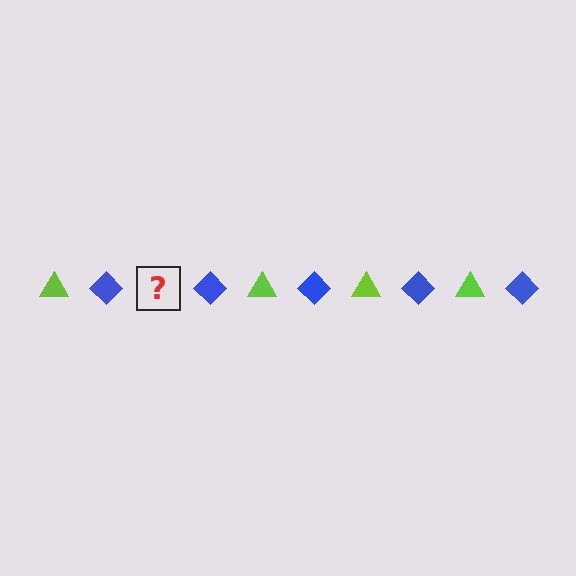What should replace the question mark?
The question mark should be replaced with a lime triangle.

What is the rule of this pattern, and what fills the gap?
The rule is that the pattern alternates between lime triangle and blue diamond. The gap should be filled with a lime triangle.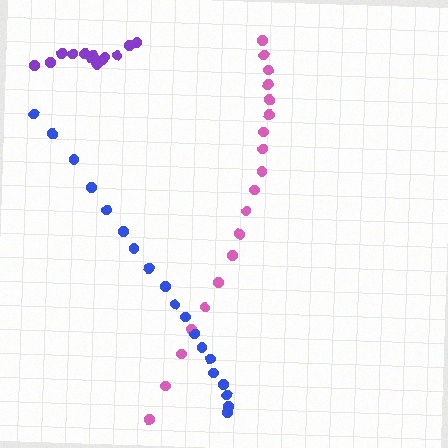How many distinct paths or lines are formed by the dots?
There are 3 distinct paths.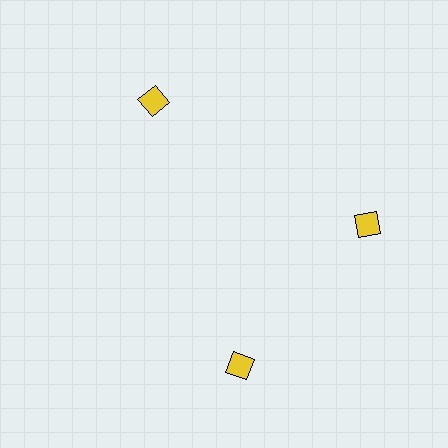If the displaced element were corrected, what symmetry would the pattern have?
It would have 3-fold rotational symmetry — the pattern would map onto itself every 120 degrees.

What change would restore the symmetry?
The symmetry would be restored by rotating it back into even spacing with its neighbors so that all 3 diamonds sit at equal angles and equal distance from the center.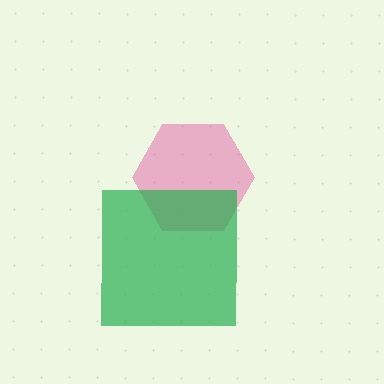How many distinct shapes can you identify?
There are 2 distinct shapes: a pink hexagon, a green square.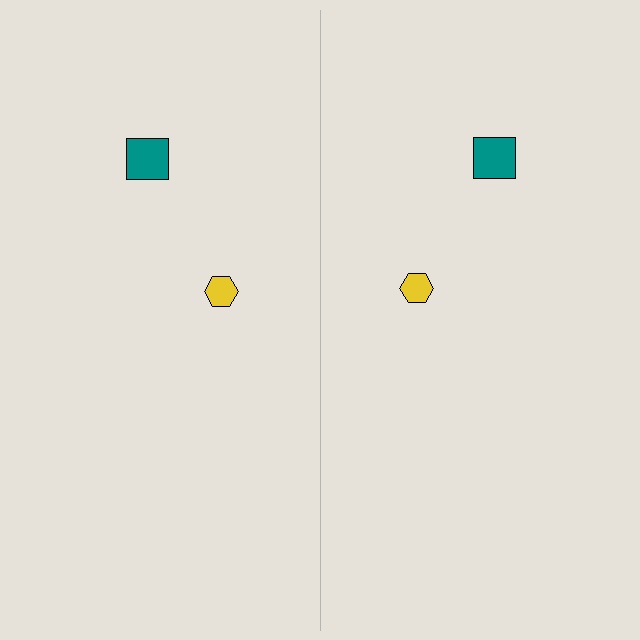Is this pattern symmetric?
Yes, this pattern has bilateral (reflection) symmetry.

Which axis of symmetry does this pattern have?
The pattern has a vertical axis of symmetry running through the center of the image.